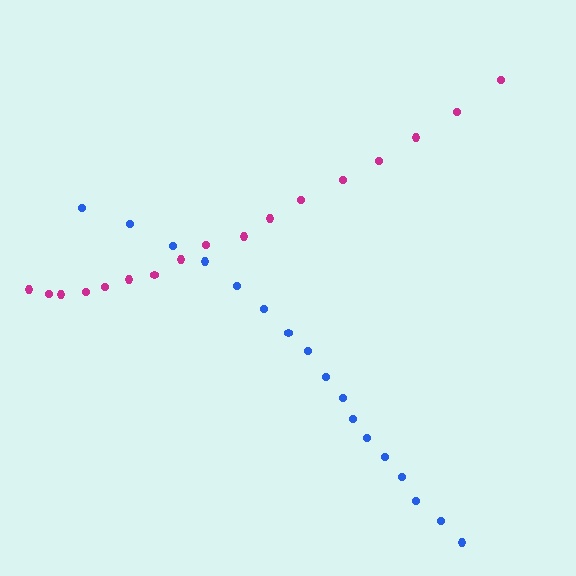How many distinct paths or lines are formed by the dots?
There are 2 distinct paths.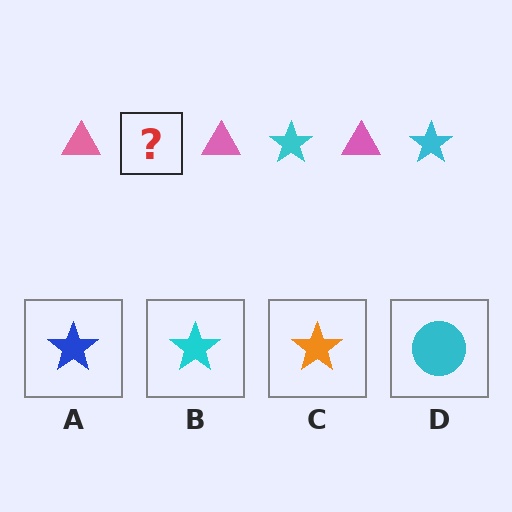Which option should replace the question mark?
Option B.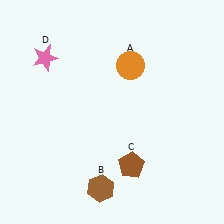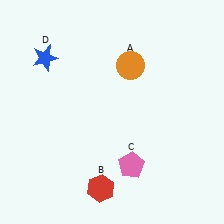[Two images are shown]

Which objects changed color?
B changed from brown to red. C changed from brown to pink. D changed from pink to blue.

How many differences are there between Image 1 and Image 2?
There are 3 differences between the two images.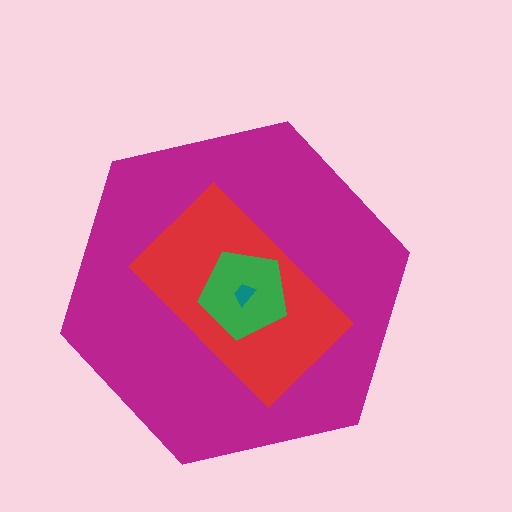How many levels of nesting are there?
4.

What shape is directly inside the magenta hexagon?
The red rectangle.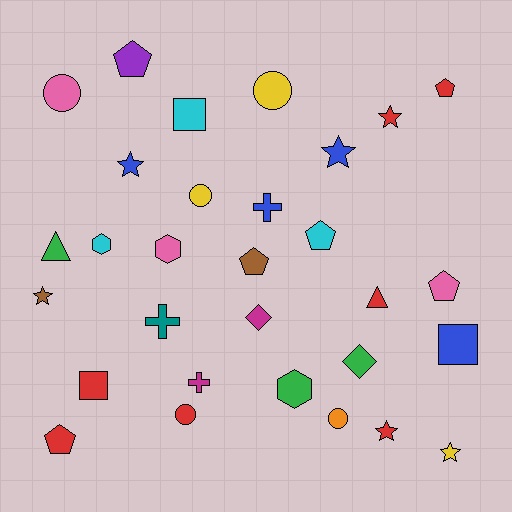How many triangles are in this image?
There are 2 triangles.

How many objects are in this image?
There are 30 objects.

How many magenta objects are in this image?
There are 2 magenta objects.